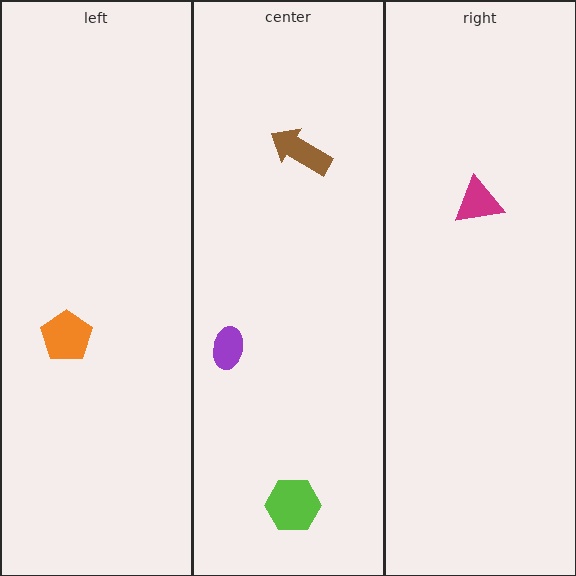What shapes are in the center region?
The purple ellipse, the brown arrow, the lime hexagon.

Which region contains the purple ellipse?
The center region.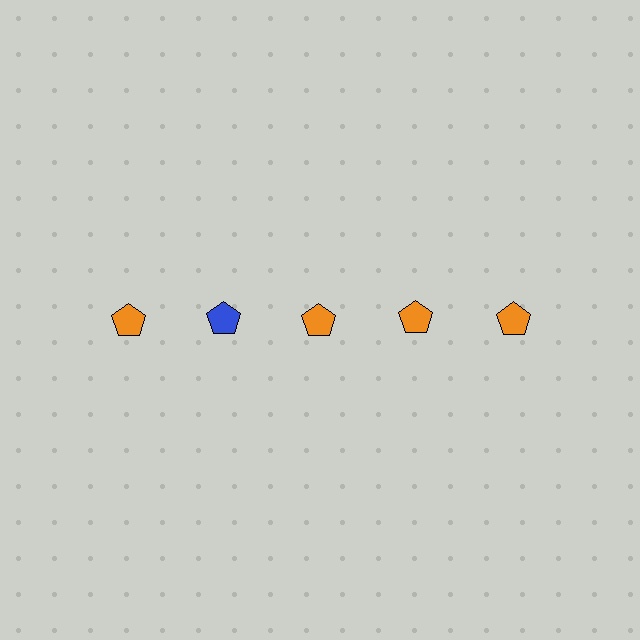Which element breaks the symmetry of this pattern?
The blue pentagon in the top row, second from left column breaks the symmetry. All other shapes are orange pentagons.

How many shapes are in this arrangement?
There are 5 shapes arranged in a grid pattern.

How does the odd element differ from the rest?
It has a different color: blue instead of orange.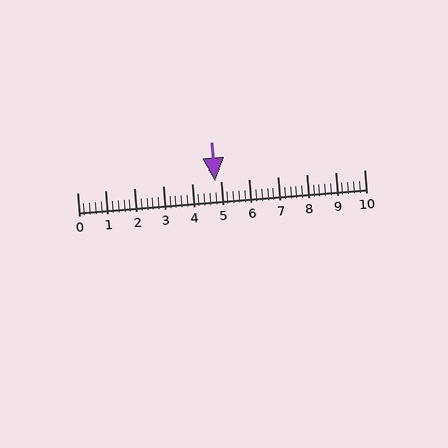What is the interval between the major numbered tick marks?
The major tick marks are spaced 1 units apart.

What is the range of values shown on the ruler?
The ruler shows values from 0 to 10.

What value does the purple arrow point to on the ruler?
The purple arrow points to approximately 4.8.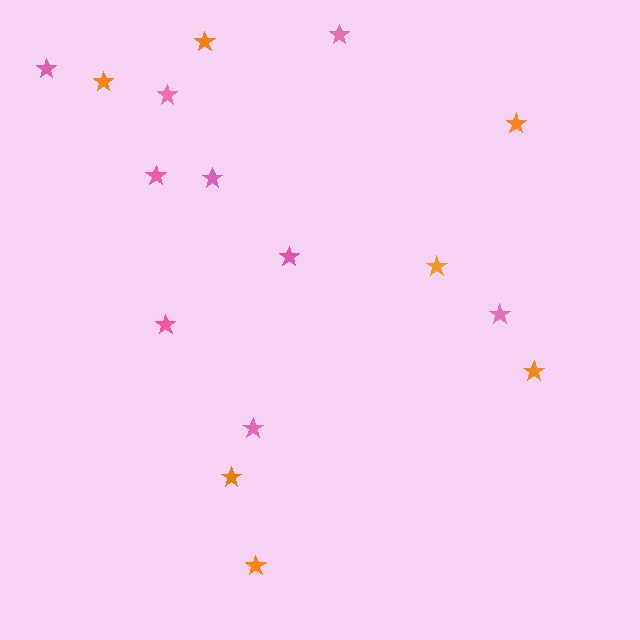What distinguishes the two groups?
There are 2 groups: one group of orange stars (7) and one group of pink stars (9).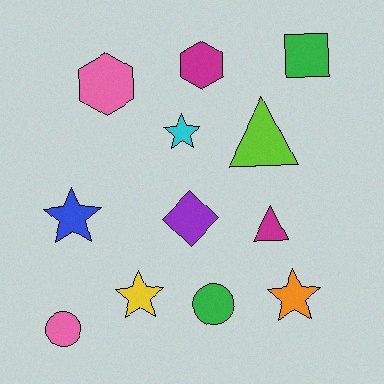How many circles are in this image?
There are 2 circles.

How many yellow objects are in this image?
There is 1 yellow object.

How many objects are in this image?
There are 12 objects.